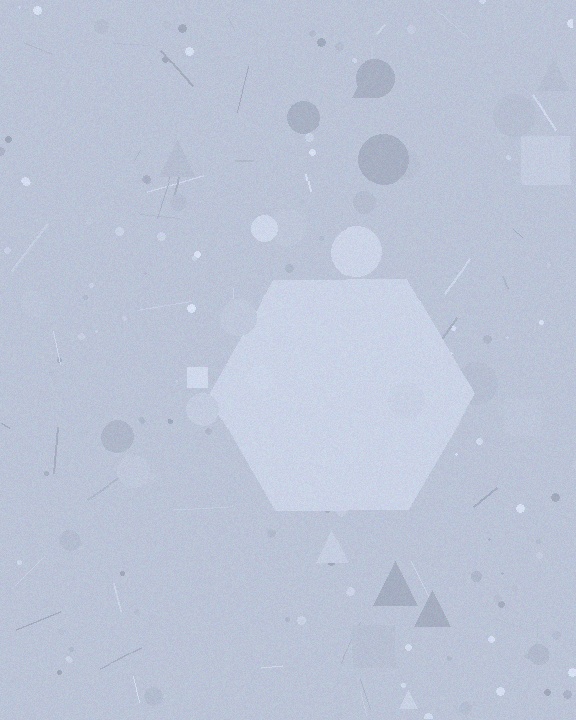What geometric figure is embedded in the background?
A hexagon is embedded in the background.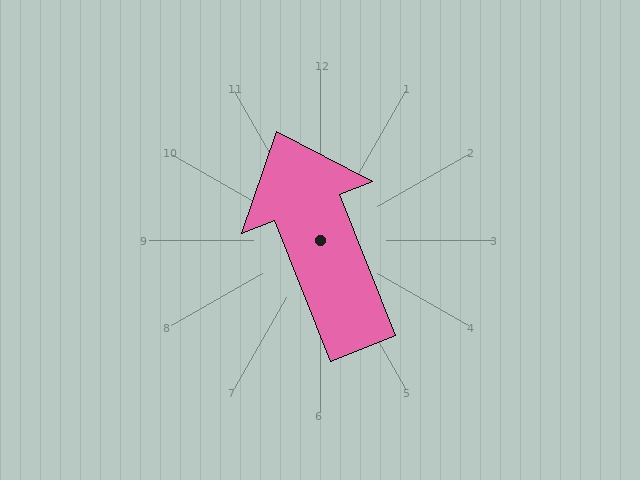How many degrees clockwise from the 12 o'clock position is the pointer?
Approximately 338 degrees.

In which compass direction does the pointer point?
North.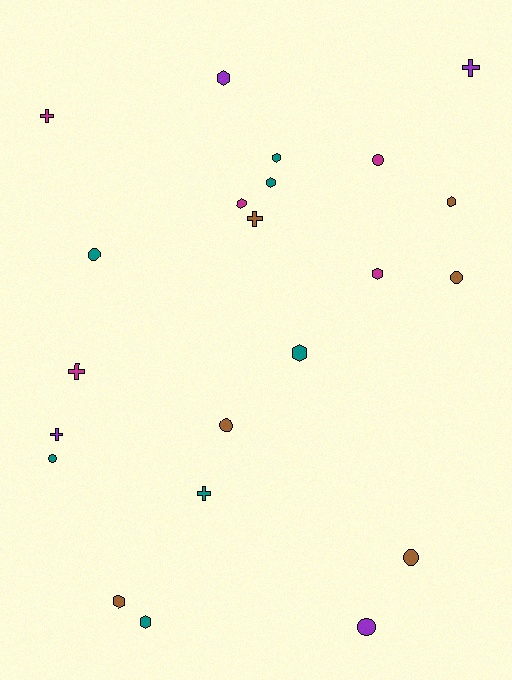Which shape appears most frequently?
Hexagon, with 9 objects.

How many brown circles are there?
There are 3 brown circles.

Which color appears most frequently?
Teal, with 7 objects.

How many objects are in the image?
There are 22 objects.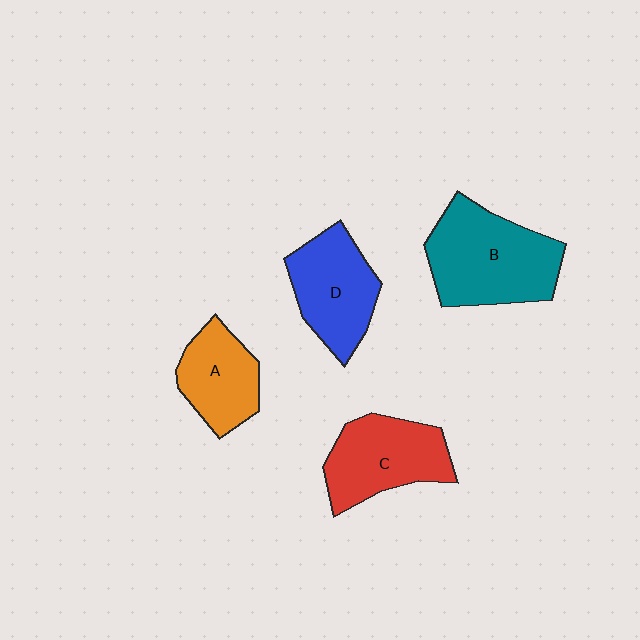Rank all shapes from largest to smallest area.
From largest to smallest: B (teal), C (red), D (blue), A (orange).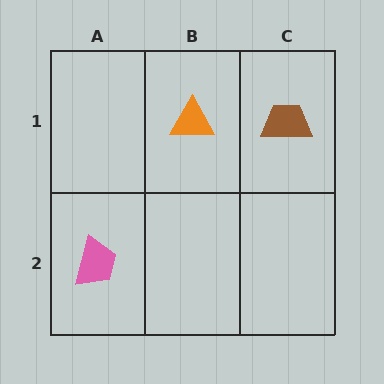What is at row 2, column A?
A pink trapezoid.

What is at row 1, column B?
An orange triangle.